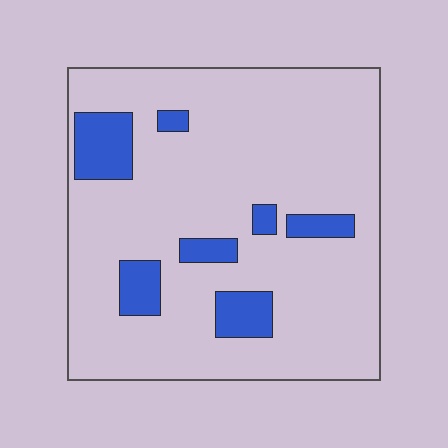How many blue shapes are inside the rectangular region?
7.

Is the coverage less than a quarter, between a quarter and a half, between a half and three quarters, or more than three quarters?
Less than a quarter.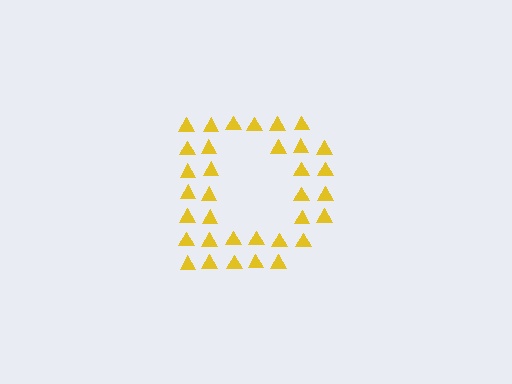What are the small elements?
The small elements are triangles.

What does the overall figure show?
The overall figure shows the letter D.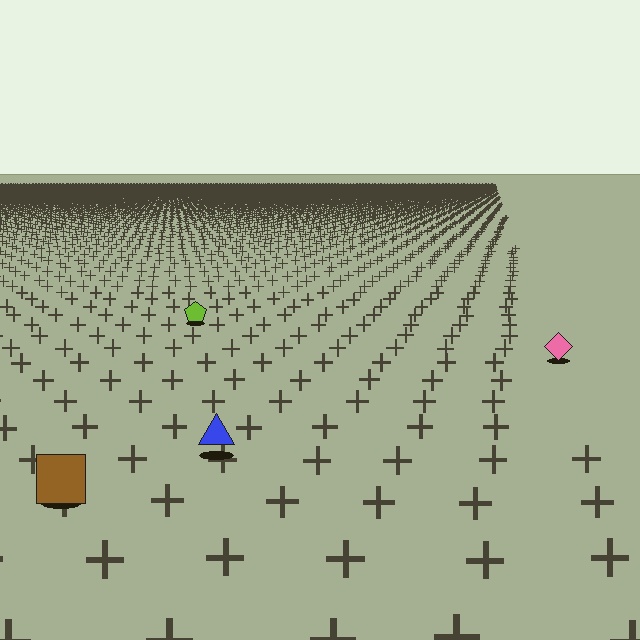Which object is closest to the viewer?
The brown square is closest. The texture marks near it are larger and more spread out.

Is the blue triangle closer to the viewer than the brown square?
No. The brown square is closer — you can tell from the texture gradient: the ground texture is coarser near it.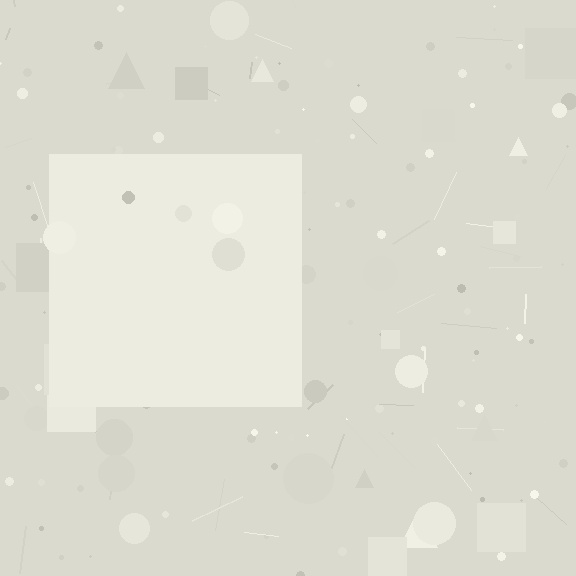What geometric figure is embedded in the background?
A square is embedded in the background.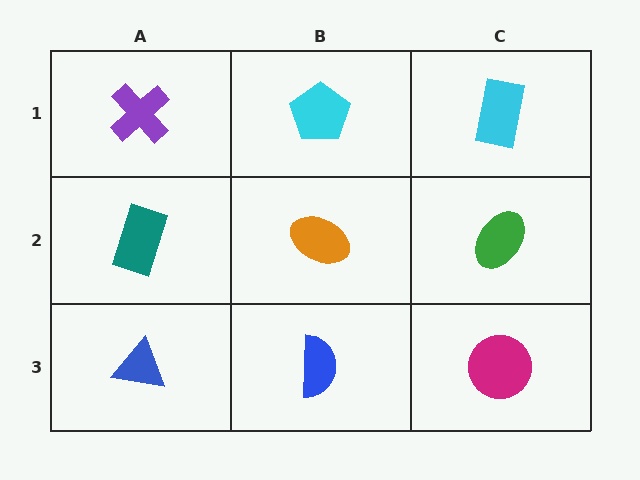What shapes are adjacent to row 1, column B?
An orange ellipse (row 2, column B), a purple cross (row 1, column A), a cyan rectangle (row 1, column C).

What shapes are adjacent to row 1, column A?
A teal rectangle (row 2, column A), a cyan pentagon (row 1, column B).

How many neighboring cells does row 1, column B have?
3.